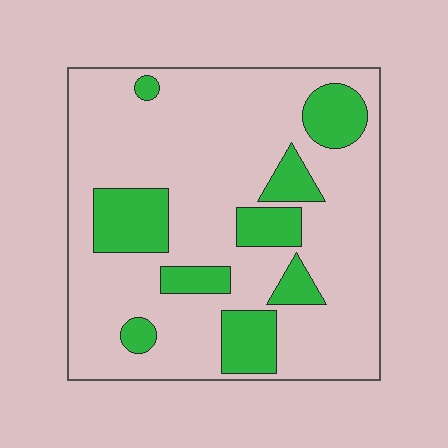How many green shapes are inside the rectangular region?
9.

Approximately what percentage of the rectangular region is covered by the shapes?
Approximately 20%.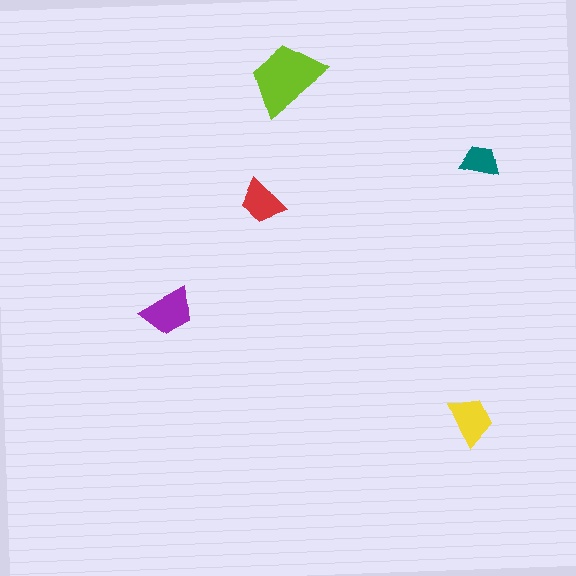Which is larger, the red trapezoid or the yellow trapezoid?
The yellow one.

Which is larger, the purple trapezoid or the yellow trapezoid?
The purple one.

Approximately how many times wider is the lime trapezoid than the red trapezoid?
About 1.5 times wider.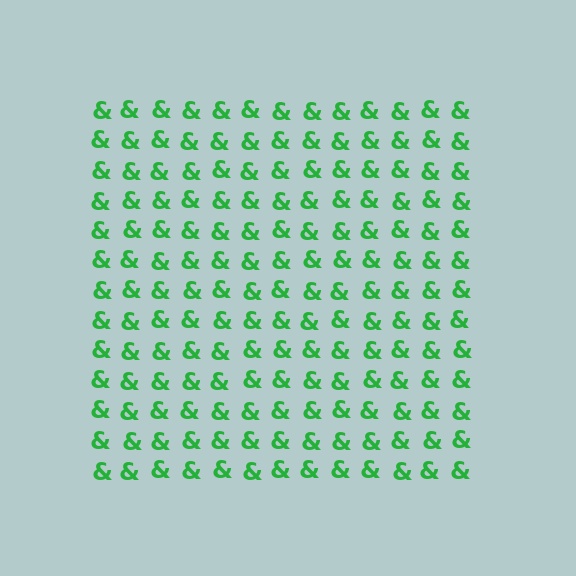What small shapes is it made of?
It is made of small ampersands.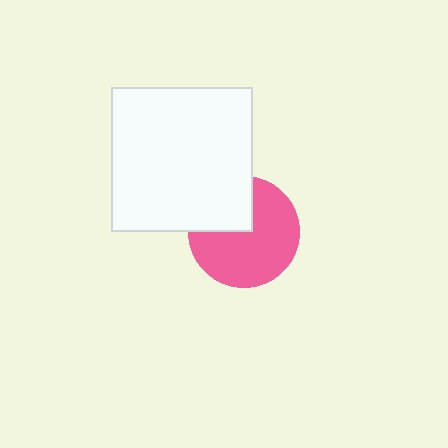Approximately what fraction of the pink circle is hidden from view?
Roughly 30% of the pink circle is hidden behind the white rectangle.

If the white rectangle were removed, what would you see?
You would see the complete pink circle.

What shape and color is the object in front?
The object in front is a white rectangle.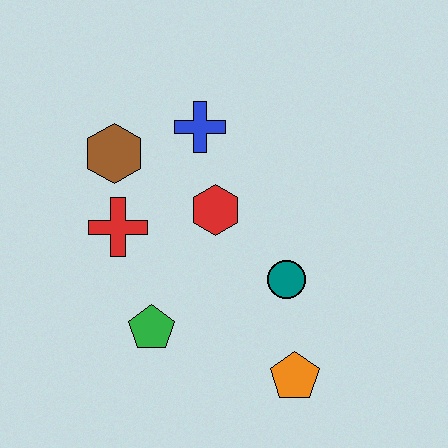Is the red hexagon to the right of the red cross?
Yes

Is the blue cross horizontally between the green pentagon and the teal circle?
Yes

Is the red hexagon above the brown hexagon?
No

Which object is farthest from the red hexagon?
The orange pentagon is farthest from the red hexagon.